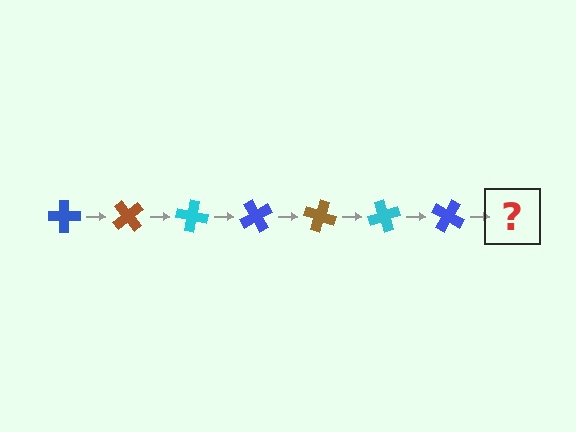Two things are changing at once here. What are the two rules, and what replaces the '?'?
The two rules are that it rotates 50 degrees each step and the color cycles through blue, brown, and cyan. The '?' should be a brown cross, rotated 350 degrees from the start.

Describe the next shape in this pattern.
It should be a brown cross, rotated 350 degrees from the start.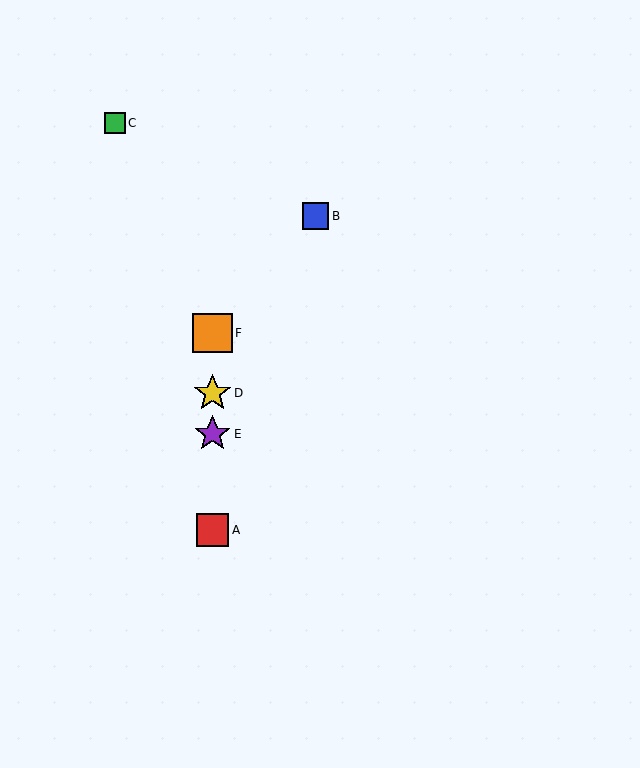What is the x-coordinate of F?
Object F is at x≈212.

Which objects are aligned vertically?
Objects A, D, E, F are aligned vertically.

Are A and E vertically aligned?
Yes, both are at x≈212.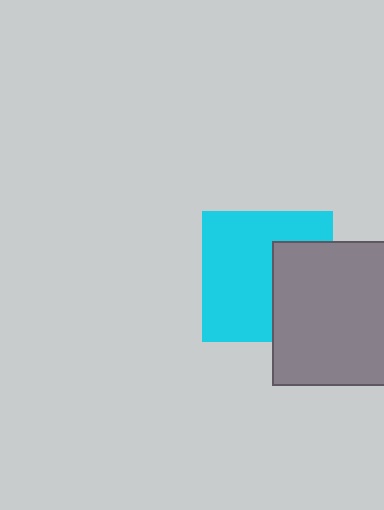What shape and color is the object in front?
The object in front is a gray square.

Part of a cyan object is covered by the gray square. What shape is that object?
It is a square.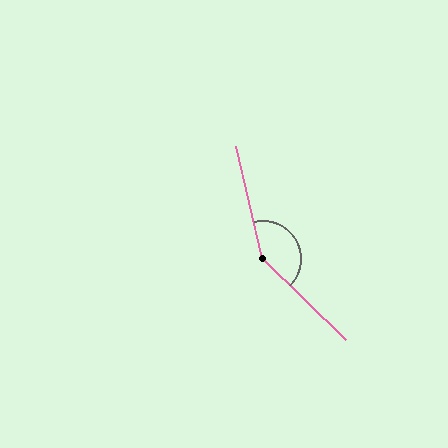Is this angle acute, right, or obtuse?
It is obtuse.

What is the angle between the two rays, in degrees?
Approximately 147 degrees.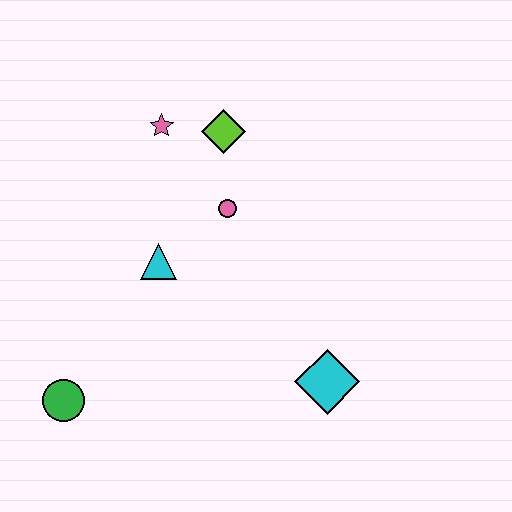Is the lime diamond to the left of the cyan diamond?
Yes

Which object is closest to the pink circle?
The lime diamond is closest to the pink circle.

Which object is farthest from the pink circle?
The green circle is farthest from the pink circle.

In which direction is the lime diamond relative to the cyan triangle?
The lime diamond is above the cyan triangle.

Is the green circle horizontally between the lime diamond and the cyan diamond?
No